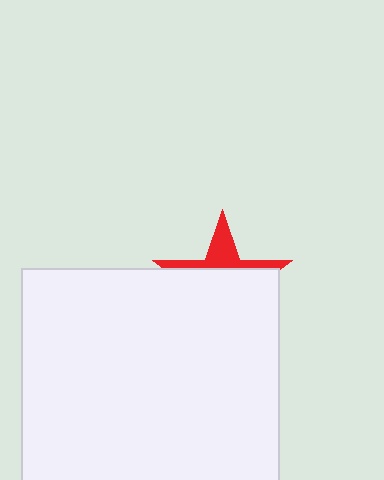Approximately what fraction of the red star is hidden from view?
Roughly 70% of the red star is hidden behind the white rectangle.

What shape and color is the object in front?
The object in front is a white rectangle.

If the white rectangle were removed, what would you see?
You would see the complete red star.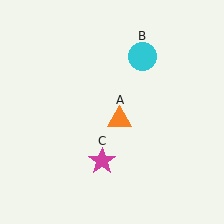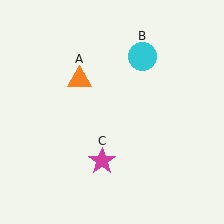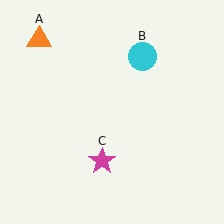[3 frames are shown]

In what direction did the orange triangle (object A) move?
The orange triangle (object A) moved up and to the left.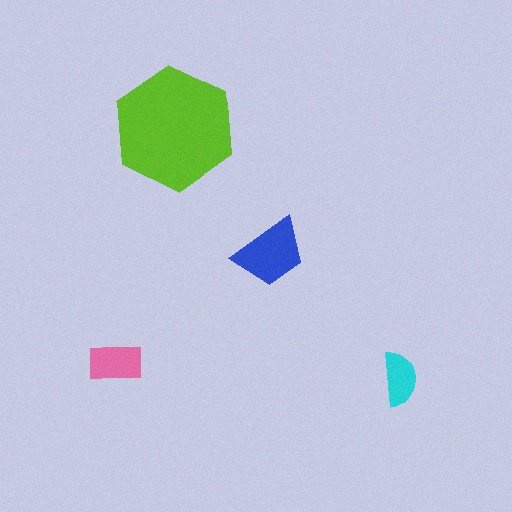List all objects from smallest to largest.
The cyan semicircle, the pink rectangle, the blue trapezoid, the lime hexagon.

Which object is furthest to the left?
The pink rectangle is leftmost.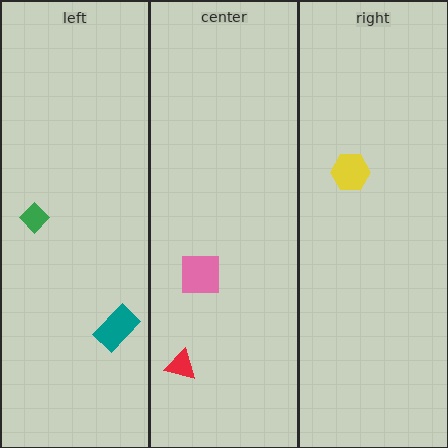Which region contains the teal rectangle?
The left region.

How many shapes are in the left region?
2.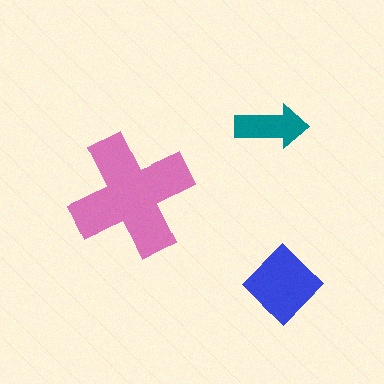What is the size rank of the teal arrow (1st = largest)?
3rd.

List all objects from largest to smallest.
The pink cross, the blue diamond, the teal arrow.